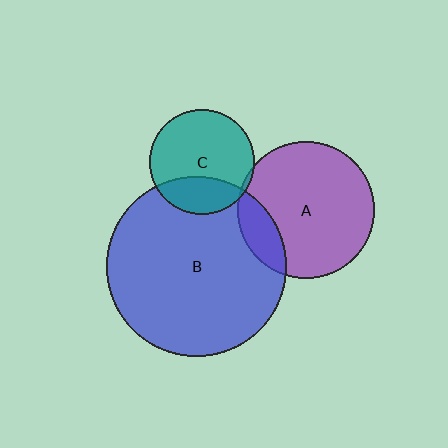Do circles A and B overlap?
Yes.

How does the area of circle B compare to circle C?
Approximately 3.0 times.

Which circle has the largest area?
Circle B (blue).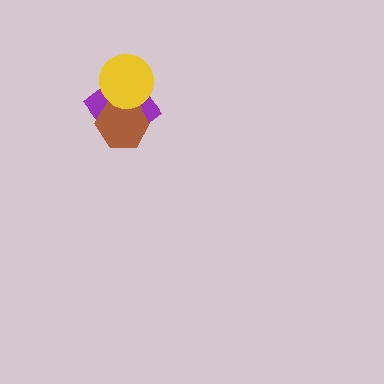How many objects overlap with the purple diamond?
2 objects overlap with the purple diamond.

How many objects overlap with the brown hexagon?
2 objects overlap with the brown hexagon.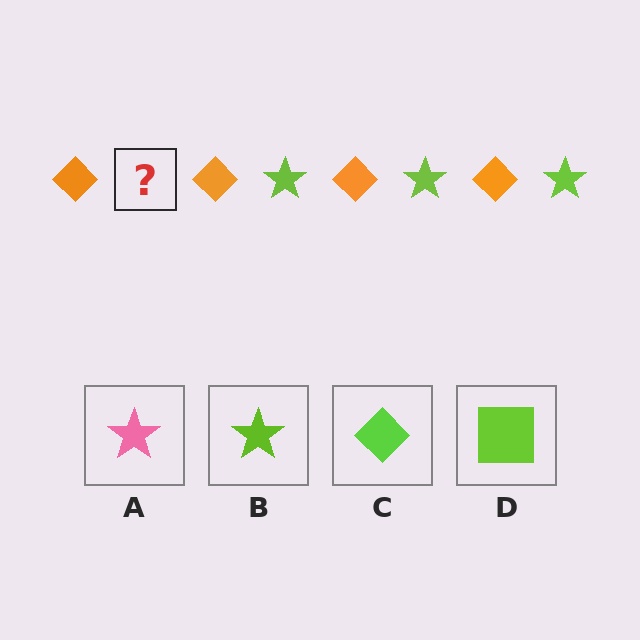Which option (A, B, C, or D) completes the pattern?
B.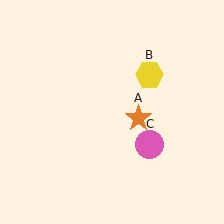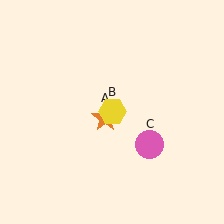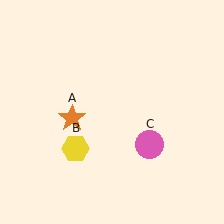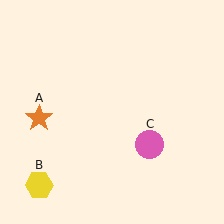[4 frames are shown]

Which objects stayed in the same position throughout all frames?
Pink circle (object C) remained stationary.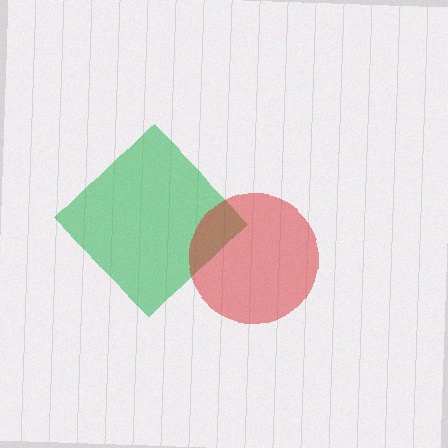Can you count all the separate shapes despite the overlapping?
Yes, there are 2 separate shapes.